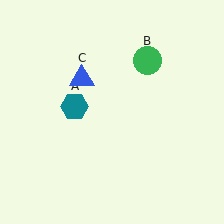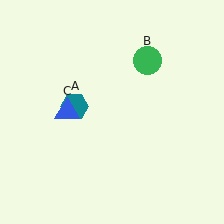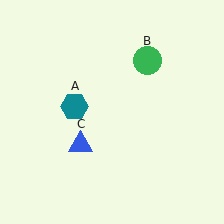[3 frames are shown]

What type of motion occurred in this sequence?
The blue triangle (object C) rotated counterclockwise around the center of the scene.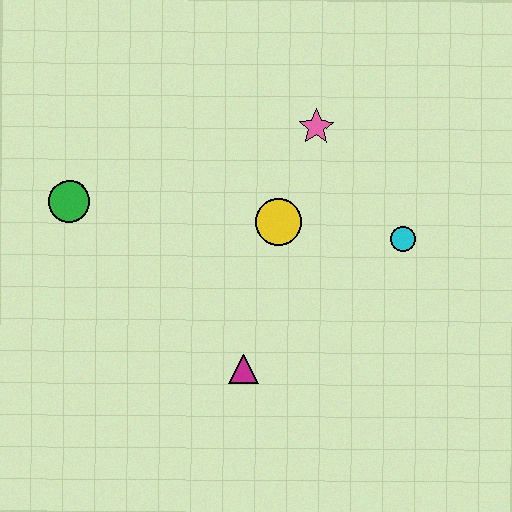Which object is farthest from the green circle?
The cyan circle is farthest from the green circle.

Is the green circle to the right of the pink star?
No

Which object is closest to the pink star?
The yellow circle is closest to the pink star.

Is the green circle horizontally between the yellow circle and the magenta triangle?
No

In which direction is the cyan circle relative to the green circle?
The cyan circle is to the right of the green circle.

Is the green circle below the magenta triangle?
No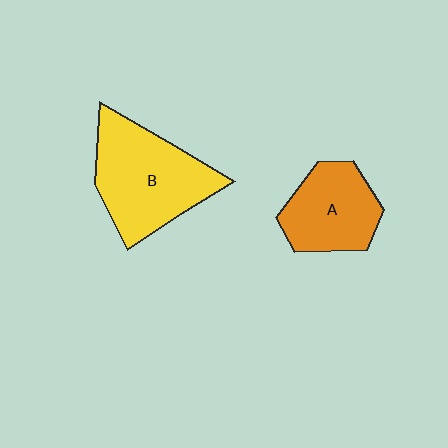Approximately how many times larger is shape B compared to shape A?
Approximately 1.4 times.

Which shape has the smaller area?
Shape A (orange).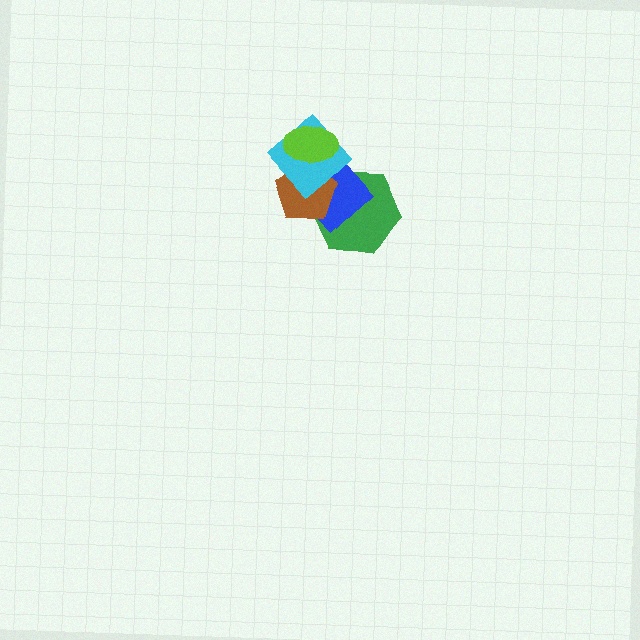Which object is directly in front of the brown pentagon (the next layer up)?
The cyan diamond is directly in front of the brown pentagon.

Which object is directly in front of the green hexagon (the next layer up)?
The blue diamond is directly in front of the green hexagon.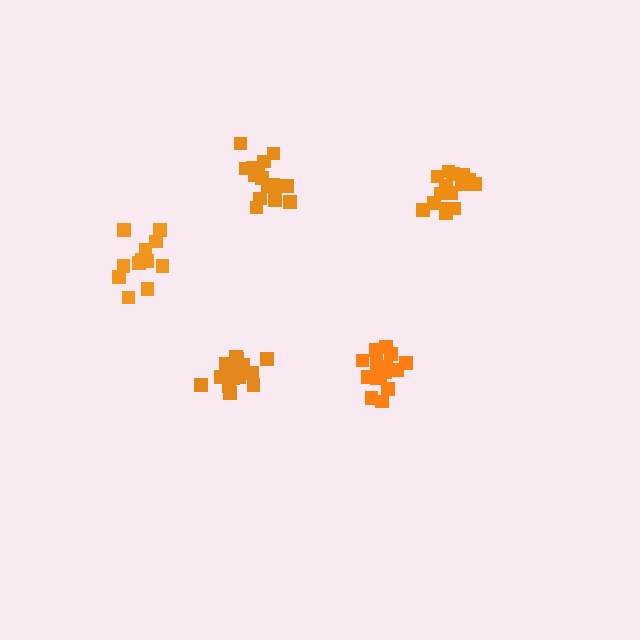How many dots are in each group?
Group 1: 16 dots, Group 2: 17 dots, Group 3: 12 dots, Group 4: 16 dots, Group 5: 16 dots (77 total).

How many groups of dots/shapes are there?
There are 5 groups.